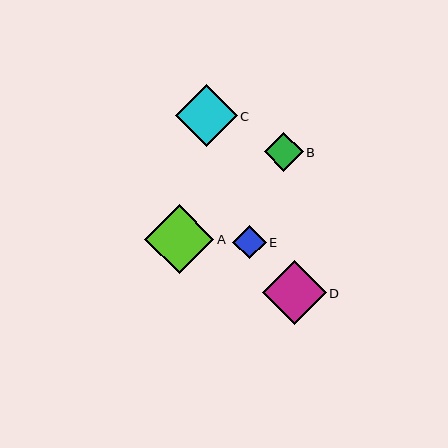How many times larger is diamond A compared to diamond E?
Diamond A is approximately 2.0 times the size of diamond E.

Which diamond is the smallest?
Diamond E is the smallest with a size of approximately 34 pixels.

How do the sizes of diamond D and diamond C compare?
Diamond D and diamond C are approximately the same size.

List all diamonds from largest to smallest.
From largest to smallest: A, D, C, B, E.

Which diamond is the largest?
Diamond A is the largest with a size of approximately 69 pixels.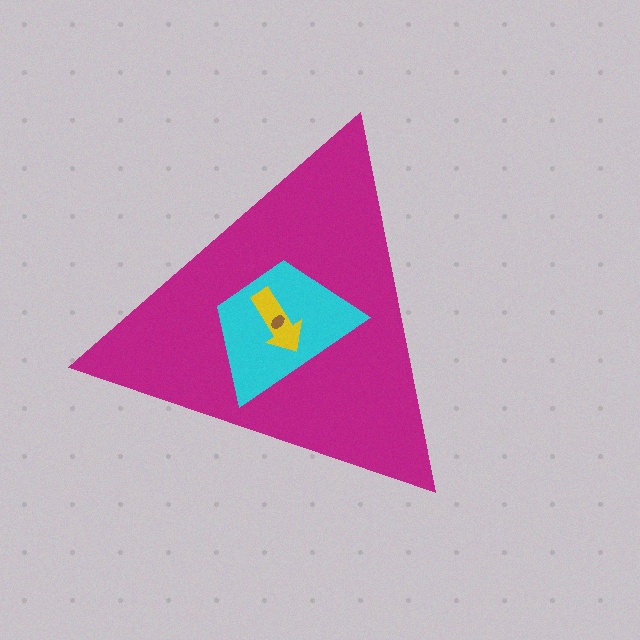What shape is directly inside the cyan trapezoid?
The yellow arrow.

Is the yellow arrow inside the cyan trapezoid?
Yes.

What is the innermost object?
The brown ellipse.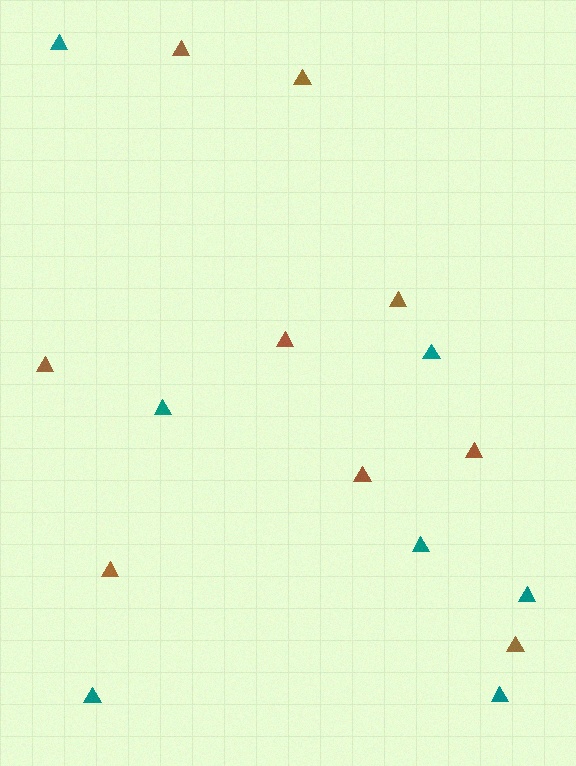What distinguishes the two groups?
There are 2 groups: one group of brown triangles (9) and one group of teal triangles (7).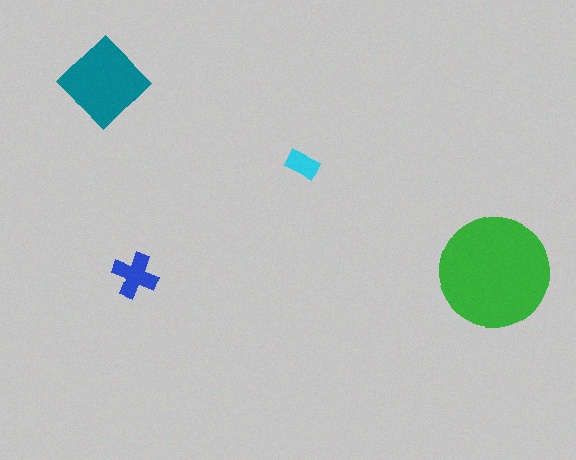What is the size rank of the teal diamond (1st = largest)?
2nd.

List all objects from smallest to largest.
The cyan rectangle, the blue cross, the teal diamond, the green circle.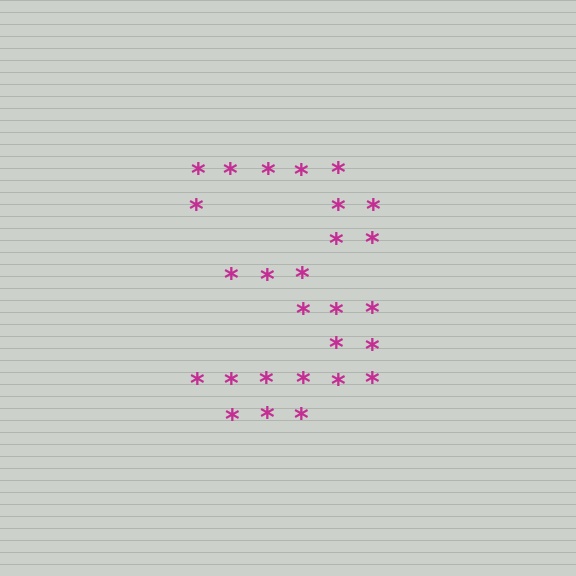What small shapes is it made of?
It is made of small asterisks.